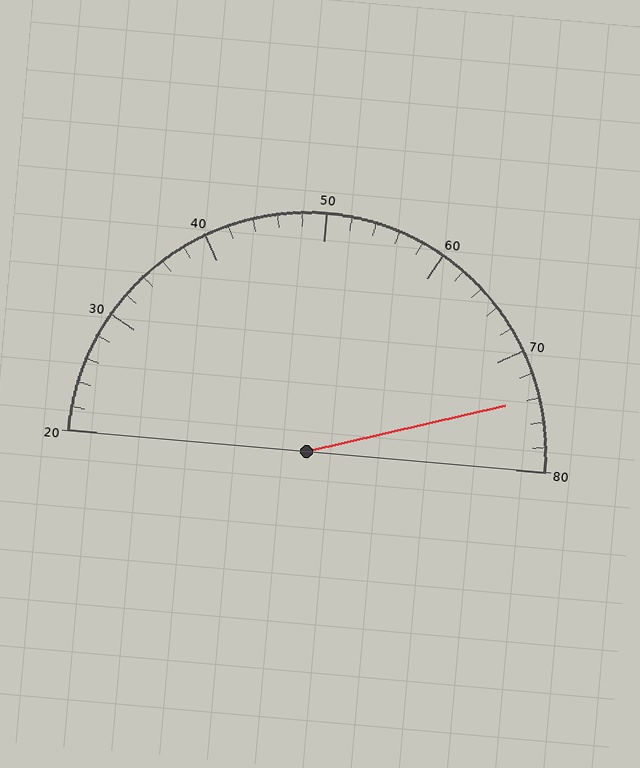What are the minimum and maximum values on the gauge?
The gauge ranges from 20 to 80.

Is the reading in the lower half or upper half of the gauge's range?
The reading is in the upper half of the range (20 to 80).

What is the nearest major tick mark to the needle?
The nearest major tick mark is 70.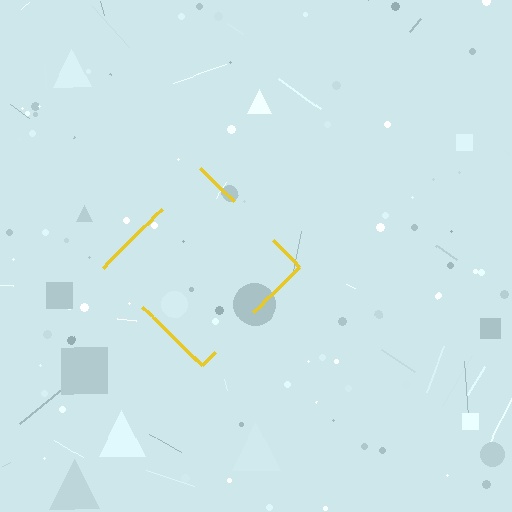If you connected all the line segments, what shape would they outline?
They would outline a diamond.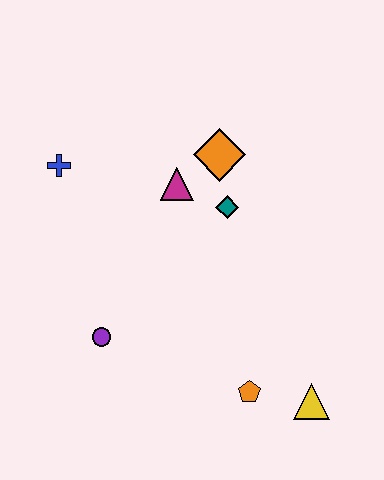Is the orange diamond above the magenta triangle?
Yes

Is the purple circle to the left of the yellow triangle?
Yes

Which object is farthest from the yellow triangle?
The blue cross is farthest from the yellow triangle.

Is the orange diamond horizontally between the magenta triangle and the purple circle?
No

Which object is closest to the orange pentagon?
The yellow triangle is closest to the orange pentagon.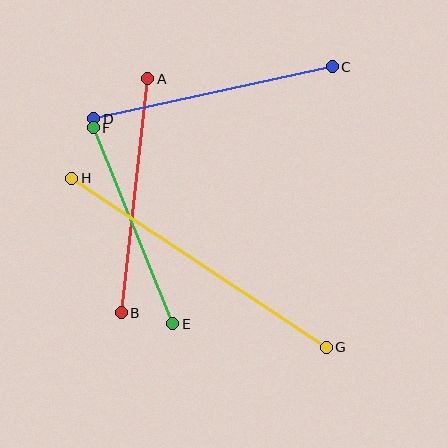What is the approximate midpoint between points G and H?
The midpoint is at approximately (199, 263) pixels.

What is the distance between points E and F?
The distance is approximately 212 pixels.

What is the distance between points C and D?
The distance is approximately 244 pixels.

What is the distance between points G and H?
The distance is approximately 305 pixels.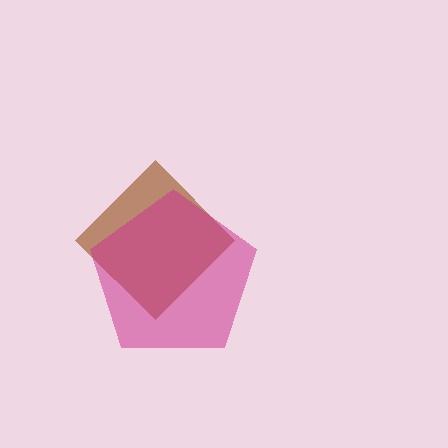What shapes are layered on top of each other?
The layered shapes are: a brown diamond, a magenta pentagon.